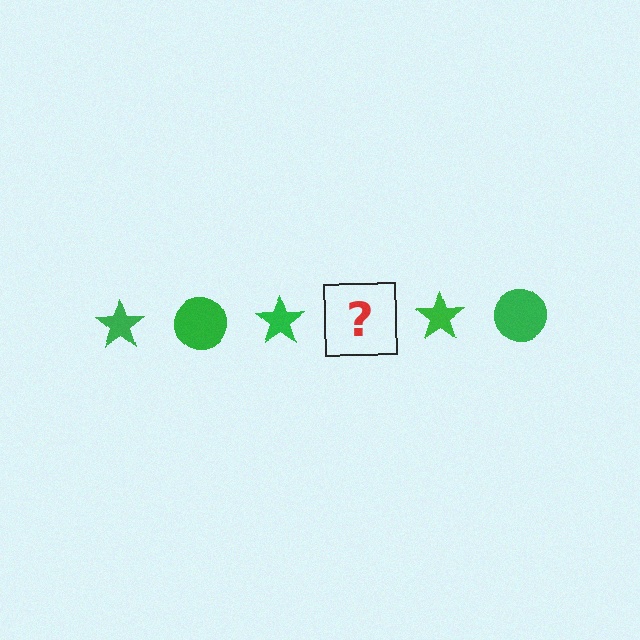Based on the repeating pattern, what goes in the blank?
The blank should be a green circle.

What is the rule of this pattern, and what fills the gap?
The rule is that the pattern cycles through star, circle shapes in green. The gap should be filled with a green circle.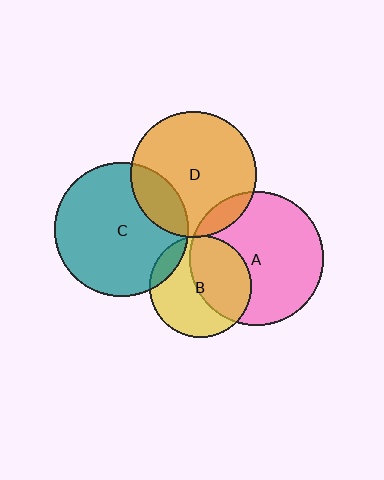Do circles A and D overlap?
Yes.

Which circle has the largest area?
Circle A (pink).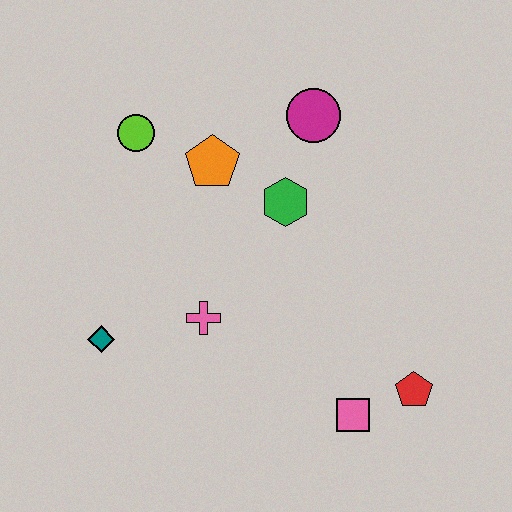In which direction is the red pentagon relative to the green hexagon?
The red pentagon is below the green hexagon.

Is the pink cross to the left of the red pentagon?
Yes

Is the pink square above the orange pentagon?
No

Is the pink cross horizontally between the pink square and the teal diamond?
Yes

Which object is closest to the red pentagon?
The pink square is closest to the red pentagon.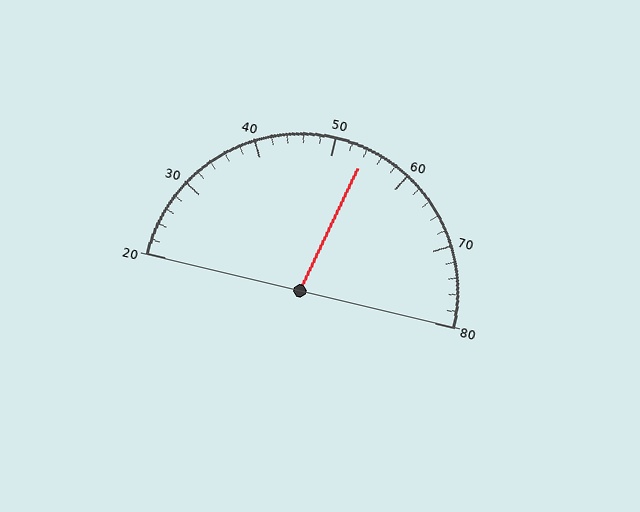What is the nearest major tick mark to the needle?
The nearest major tick mark is 50.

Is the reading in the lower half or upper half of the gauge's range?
The reading is in the upper half of the range (20 to 80).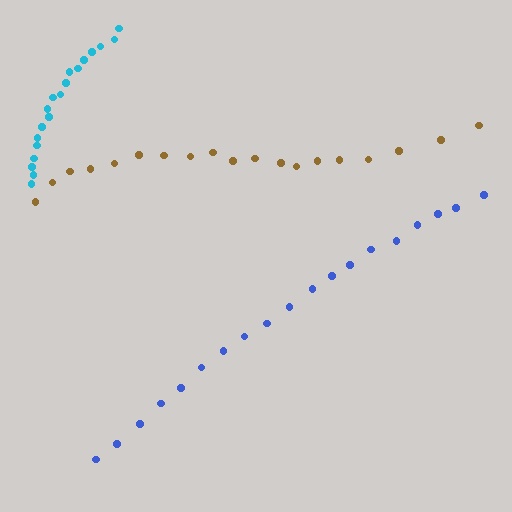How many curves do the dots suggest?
There are 3 distinct paths.